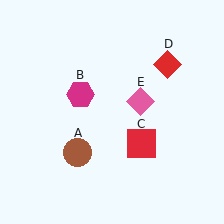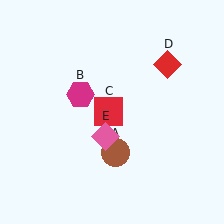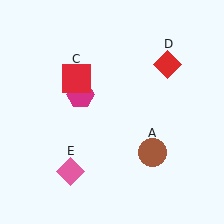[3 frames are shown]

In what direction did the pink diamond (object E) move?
The pink diamond (object E) moved down and to the left.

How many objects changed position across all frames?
3 objects changed position: brown circle (object A), red square (object C), pink diamond (object E).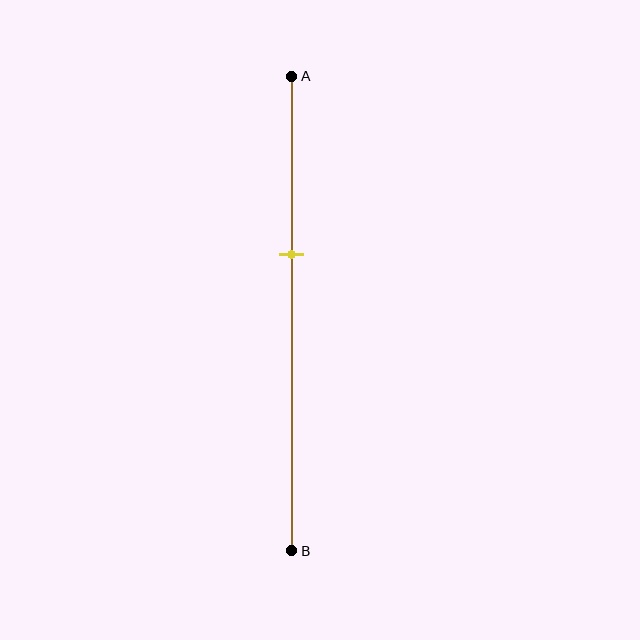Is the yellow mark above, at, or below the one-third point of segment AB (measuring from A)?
The yellow mark is below the one-third point of segment AB.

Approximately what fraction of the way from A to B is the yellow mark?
The yellow mark is approximately 40% of the way from A to B.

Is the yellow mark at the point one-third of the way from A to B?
No, the mark is at about 40% from A, not at the 33% one-third point.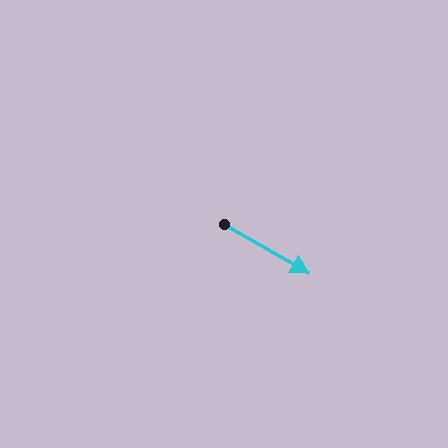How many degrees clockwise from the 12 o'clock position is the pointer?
Approximately 120 degrees.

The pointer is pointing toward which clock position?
Roughly 4 o'clock.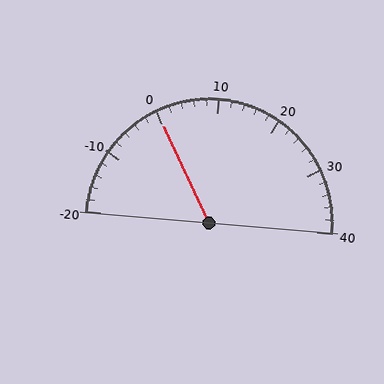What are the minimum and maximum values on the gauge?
The gauge ranges from -20 to 40.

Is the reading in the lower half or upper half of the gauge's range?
The reading is in the lower half of the range (-20 to 40).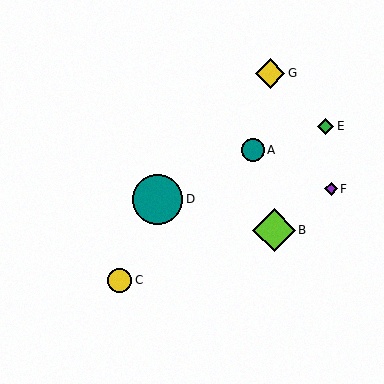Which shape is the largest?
The teal circle (labeled D) is the largest.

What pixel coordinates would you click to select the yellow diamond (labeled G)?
Click at (270, 73) to select the yellow diamond G.